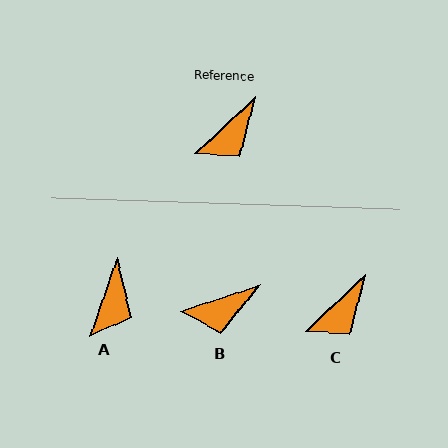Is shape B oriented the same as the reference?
No, it is off by about 25 degrees.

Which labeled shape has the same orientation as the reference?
C.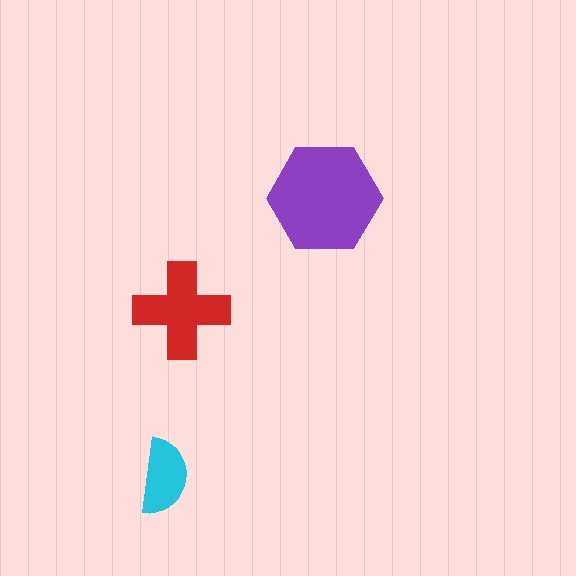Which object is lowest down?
The cyan semicircle is bottommost.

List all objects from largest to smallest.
The purple hexagon, the red cross, the cyan semicircle.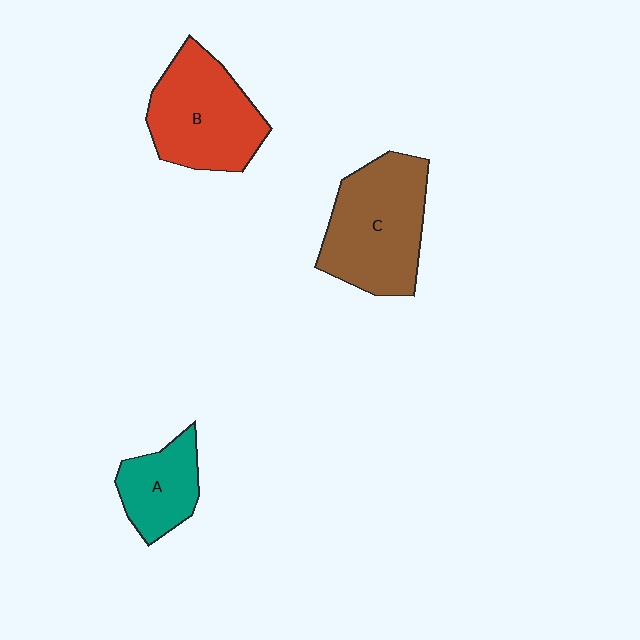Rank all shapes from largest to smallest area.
From largest to smallest: C (brown), B (red), A (teal).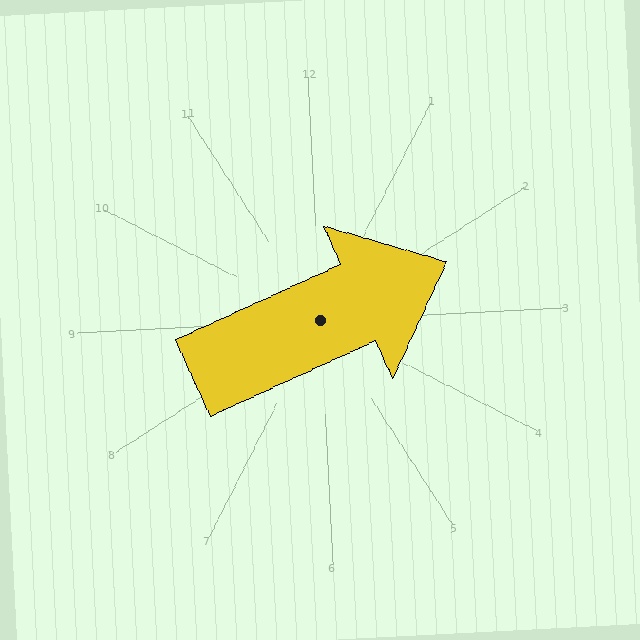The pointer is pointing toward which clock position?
Roughly 2 o'clock.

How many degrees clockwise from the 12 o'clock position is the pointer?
Approximately 68 degrees.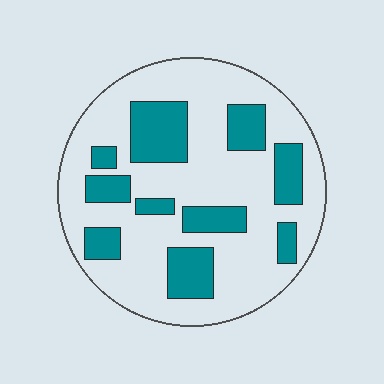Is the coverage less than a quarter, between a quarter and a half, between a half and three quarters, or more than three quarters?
Between a quarter and a half.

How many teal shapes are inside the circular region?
10.